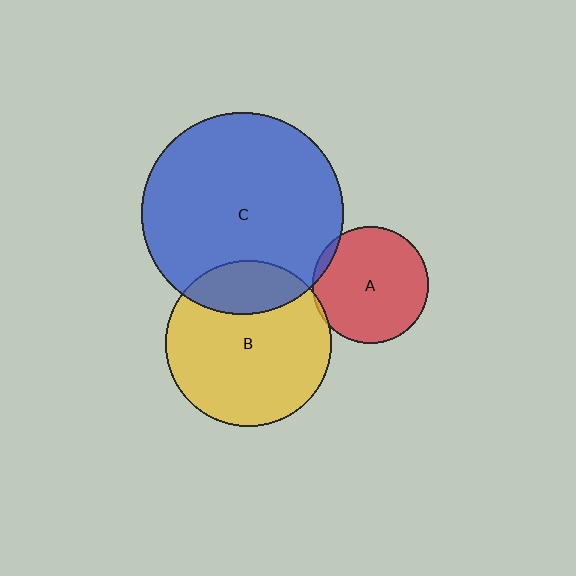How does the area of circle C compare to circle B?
Approximately 1.5 times.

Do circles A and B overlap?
Yes.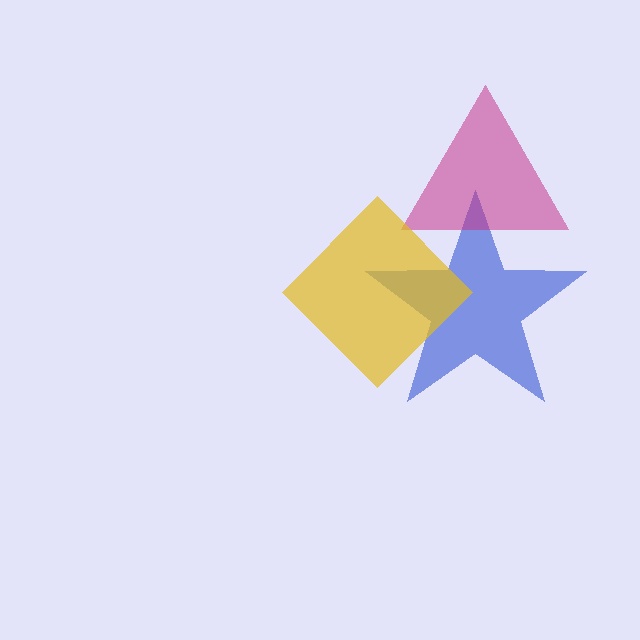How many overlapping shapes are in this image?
There are 3 overlapping shapes in the image.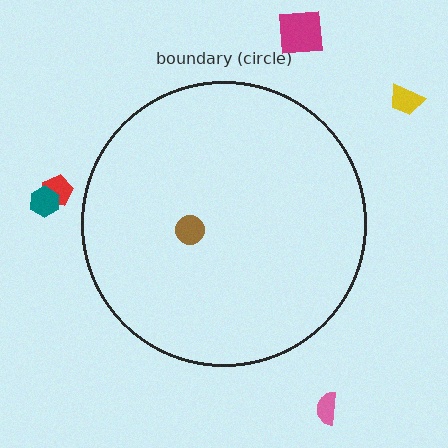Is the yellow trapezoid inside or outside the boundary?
Outside.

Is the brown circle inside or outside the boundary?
Inside.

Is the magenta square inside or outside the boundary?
Outside.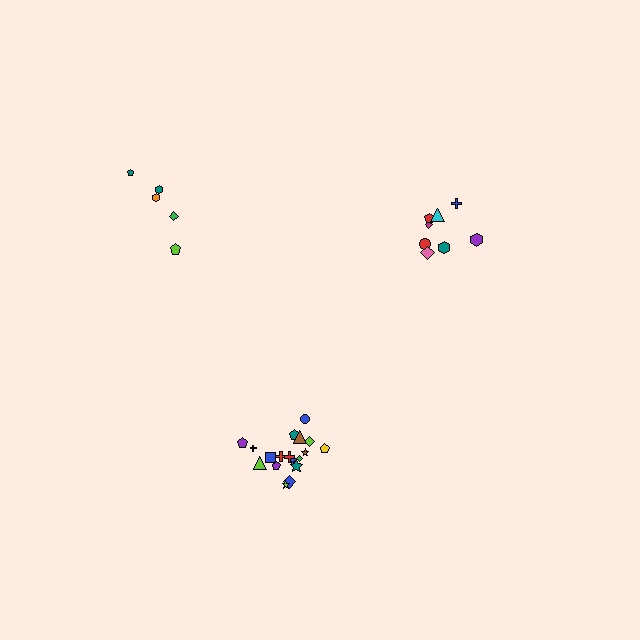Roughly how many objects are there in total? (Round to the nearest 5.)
Roughly 30 objects in total.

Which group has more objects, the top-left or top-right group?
The top-right group.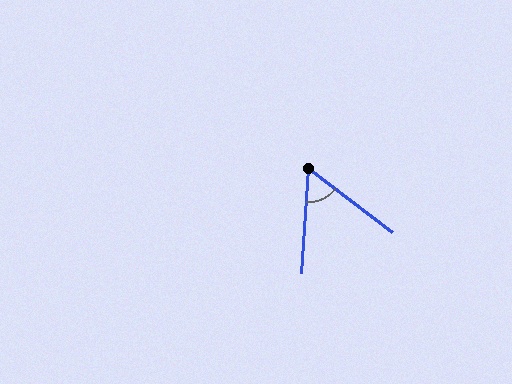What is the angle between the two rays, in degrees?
Approximately 57 degrees.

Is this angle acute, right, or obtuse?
It is acute.